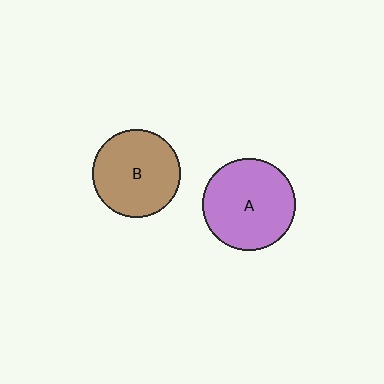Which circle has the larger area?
Circle A (purple).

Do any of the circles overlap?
No, none of the circles overlap.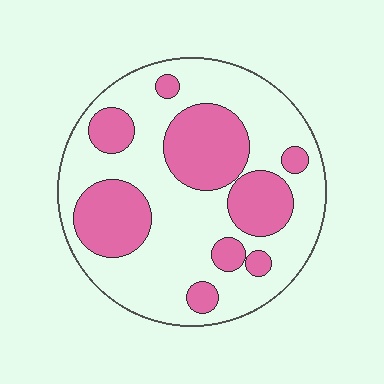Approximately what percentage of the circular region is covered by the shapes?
Approximately 35%.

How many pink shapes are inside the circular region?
9.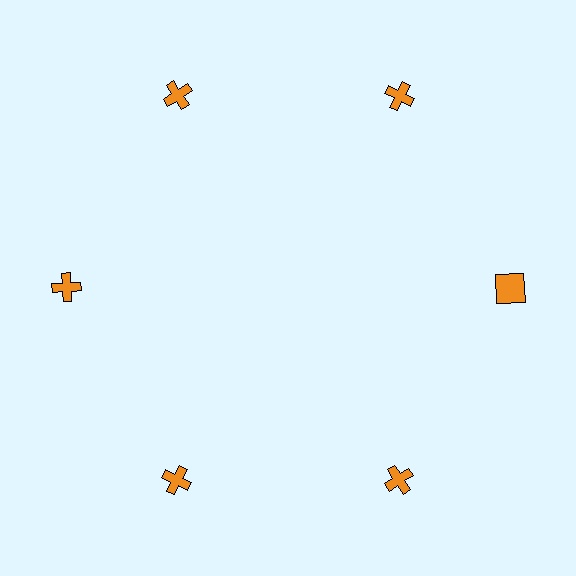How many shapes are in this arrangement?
There are 6 shapes arranged in a ring pattern.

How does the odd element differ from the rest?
It has a different shape: square instead of cross.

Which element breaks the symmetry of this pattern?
The orange square at roughly the 3 o'clock position breaks the symmetry. All other shapes are orange crosses.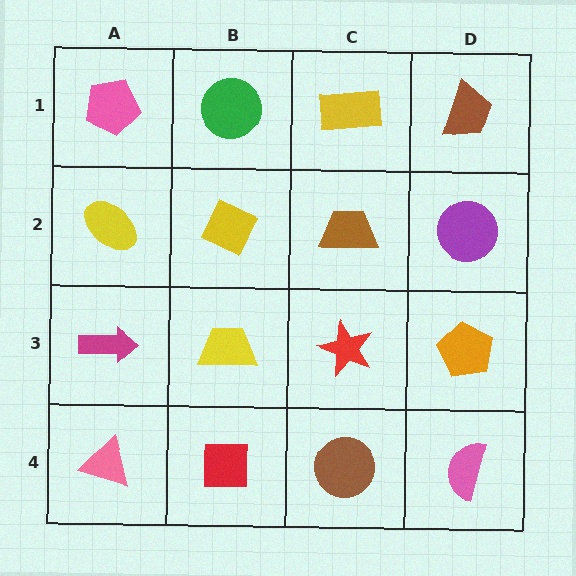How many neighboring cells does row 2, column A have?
3.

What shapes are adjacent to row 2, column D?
A brown trapezoid (row 1, column D), an orange pentagon (row 3, column D), a brown trapezoid (row 2, column C).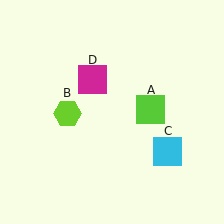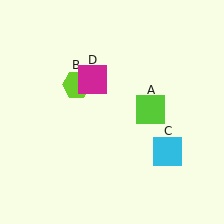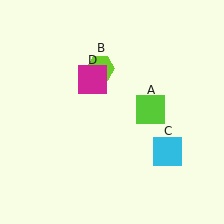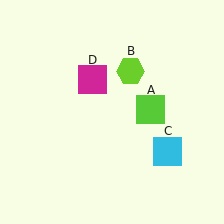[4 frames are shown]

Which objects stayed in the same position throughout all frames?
Lime square (object A) and cyan square (object C) and magenta square (object D) remained stationary.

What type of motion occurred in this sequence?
The lime hexagon (object B) rotated clockwise around the center of the scene.